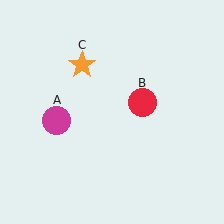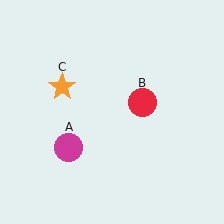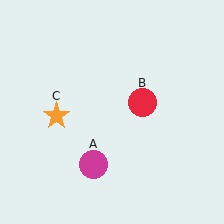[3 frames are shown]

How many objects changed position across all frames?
2 objects changed position: magenta circle (object A), orange star (object C).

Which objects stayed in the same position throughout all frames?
Red circle (object B) remained stationary.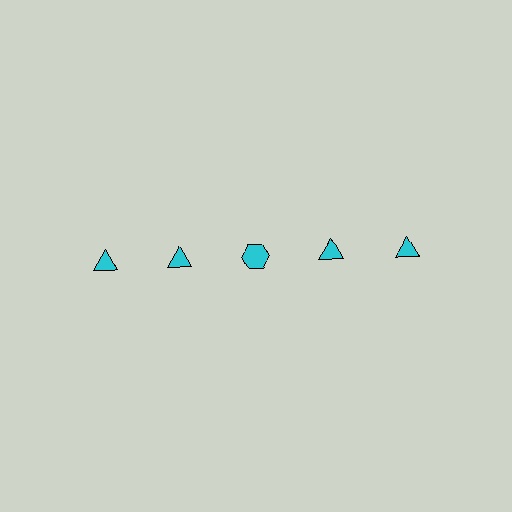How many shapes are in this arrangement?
There are 5 shapes arranged in a grid pattern.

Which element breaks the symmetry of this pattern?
The cyan hexagon in the top row, center column breaks the symmetry. All other shapes are cyan triangles.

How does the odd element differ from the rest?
It has a different shape: hexagon instead of triangle.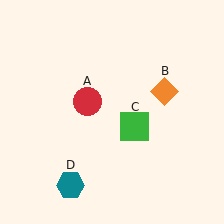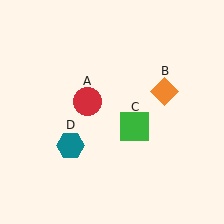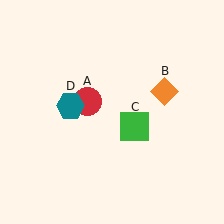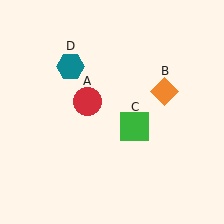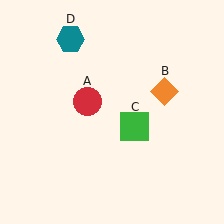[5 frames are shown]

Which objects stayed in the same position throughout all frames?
Red circle (object A) and orange diamond (object B) and green square (object C) remained stationary.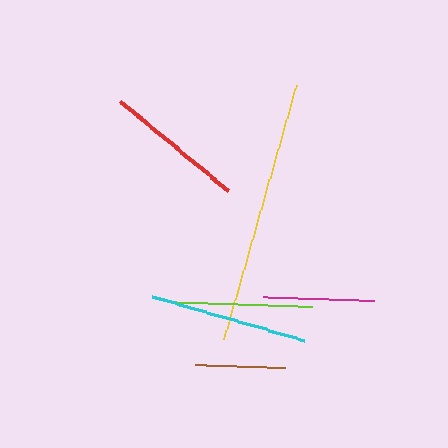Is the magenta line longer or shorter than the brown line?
The magenta line is longer than the brown line.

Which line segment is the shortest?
The brown line is the shortest at approximately 90 pixels.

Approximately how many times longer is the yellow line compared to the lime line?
The yellow line is approximately 1.9 times the length of the lime line.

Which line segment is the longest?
The yellow line is the longest at approximately 264 pixels.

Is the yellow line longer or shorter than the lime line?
The yellow line is longer than the lime line.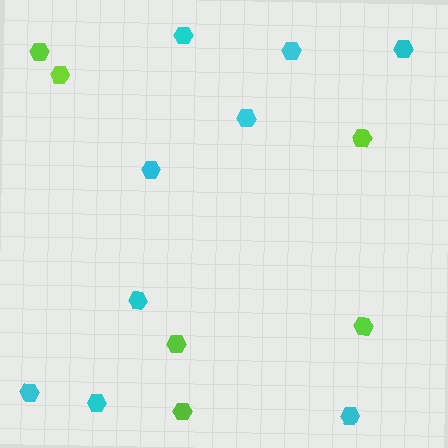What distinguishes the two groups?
There are 2 groups: one group of lime hexagons (6) and one group of cyan hexagons (9).